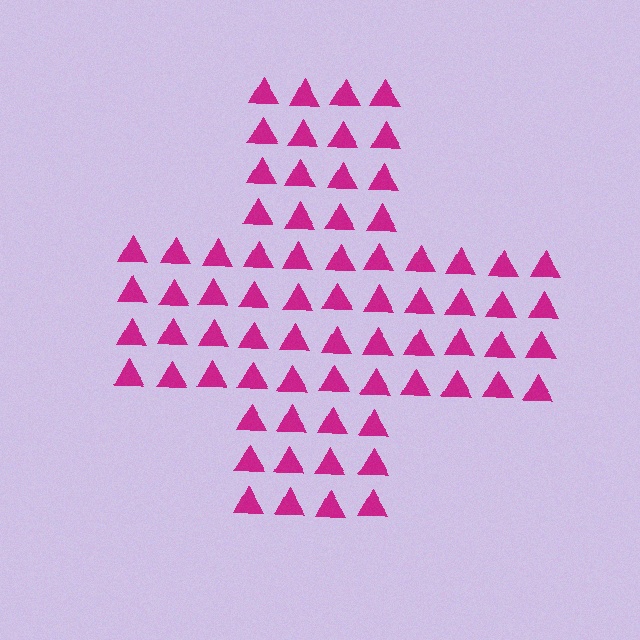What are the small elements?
The small elements are triangles.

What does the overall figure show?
The overall figure shows a cross.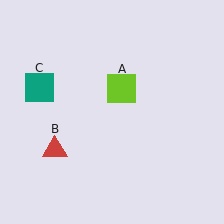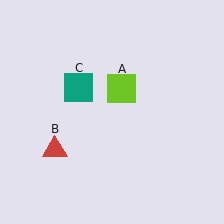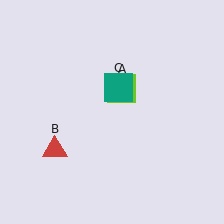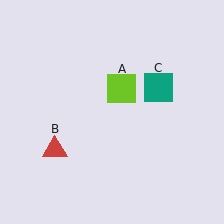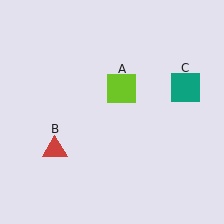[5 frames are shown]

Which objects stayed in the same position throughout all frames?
Lime square (object A) and red triangle (object B) remained stationary.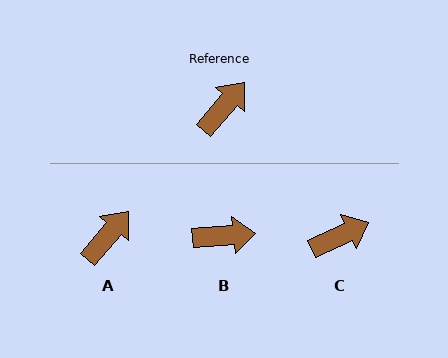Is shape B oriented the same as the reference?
No, it is off by about 45 degrees.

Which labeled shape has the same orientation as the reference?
A.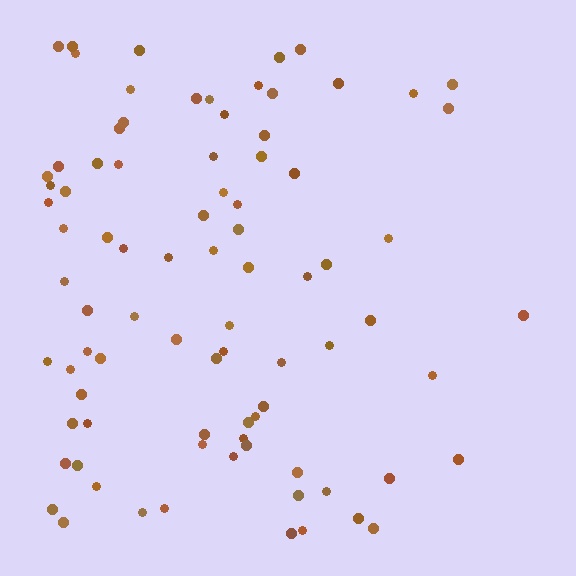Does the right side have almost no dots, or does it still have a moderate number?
Still a moderate number, just noticeably fewer than the left.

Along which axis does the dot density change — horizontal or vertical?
Horizontal.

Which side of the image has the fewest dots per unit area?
The right.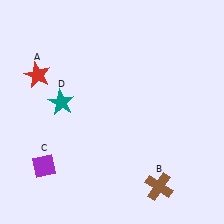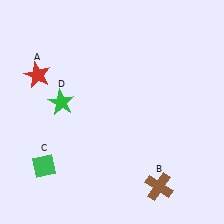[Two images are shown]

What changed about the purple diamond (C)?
In Image 1, C is purple. In Image 2, it changed to green.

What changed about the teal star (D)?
In Image 1, D is teal. In Image 2, it changed to green.